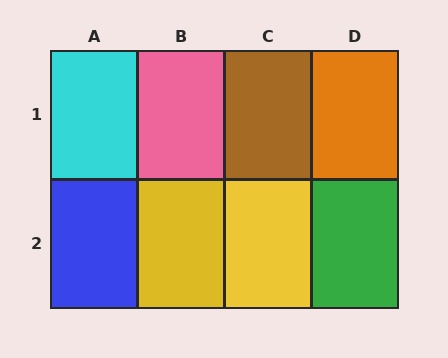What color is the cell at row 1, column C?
Brown.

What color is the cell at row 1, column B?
Pink.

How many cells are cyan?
1 cell is cyan.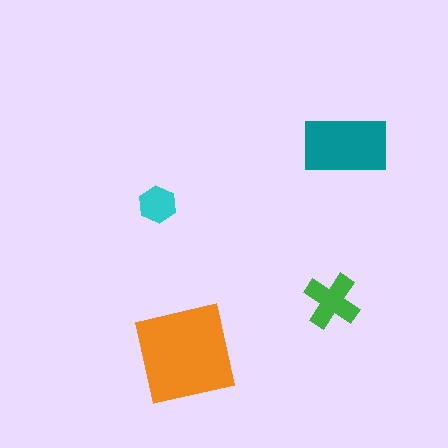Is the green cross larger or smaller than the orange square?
Smaller.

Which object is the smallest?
The cyan hexagon.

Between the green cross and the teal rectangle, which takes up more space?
The teal rectangle.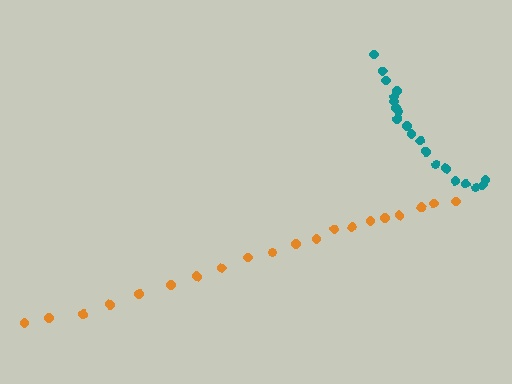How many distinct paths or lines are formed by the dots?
There are 2 distinct paths.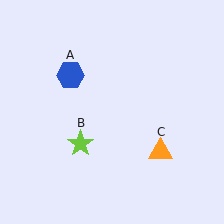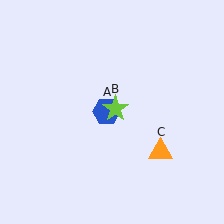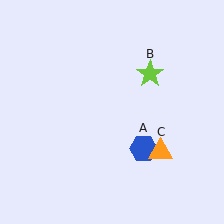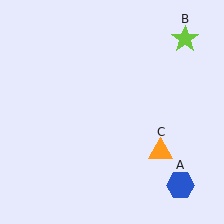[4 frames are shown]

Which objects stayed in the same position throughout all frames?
Orange triangle (object C) remained stationary.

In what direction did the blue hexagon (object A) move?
The blue hexagon (object A) moved down and to the right.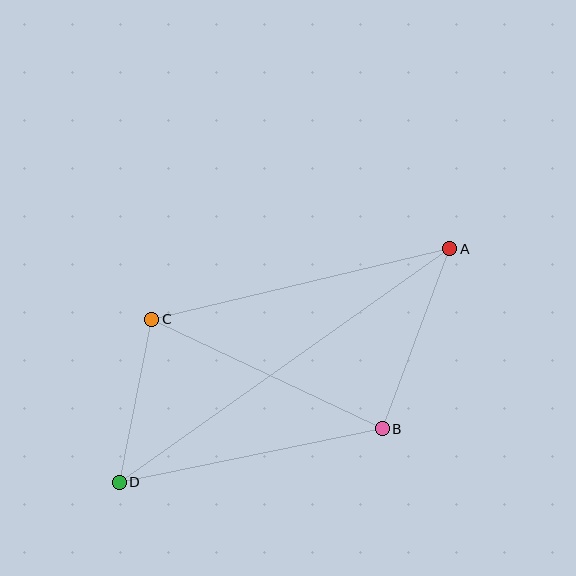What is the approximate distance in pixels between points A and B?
The distance between A and B is approximately 193 pixels.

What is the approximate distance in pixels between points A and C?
The distance between A and C is approximately 306 pixels.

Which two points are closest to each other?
Points C and D are closest to each other.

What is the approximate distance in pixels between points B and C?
The distance between B and C is approximately 255 pixels.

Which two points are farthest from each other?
Points A and D are farthest from each other.